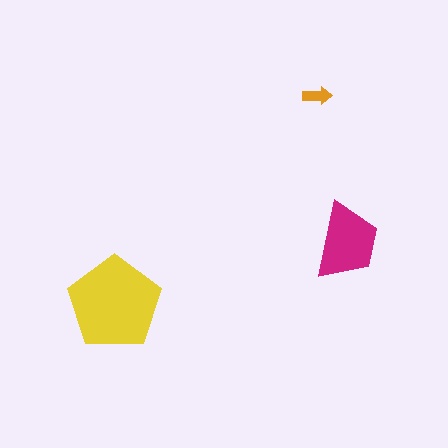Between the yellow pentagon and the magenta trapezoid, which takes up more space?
The yellow pentagon.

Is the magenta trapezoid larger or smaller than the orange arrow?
Larger.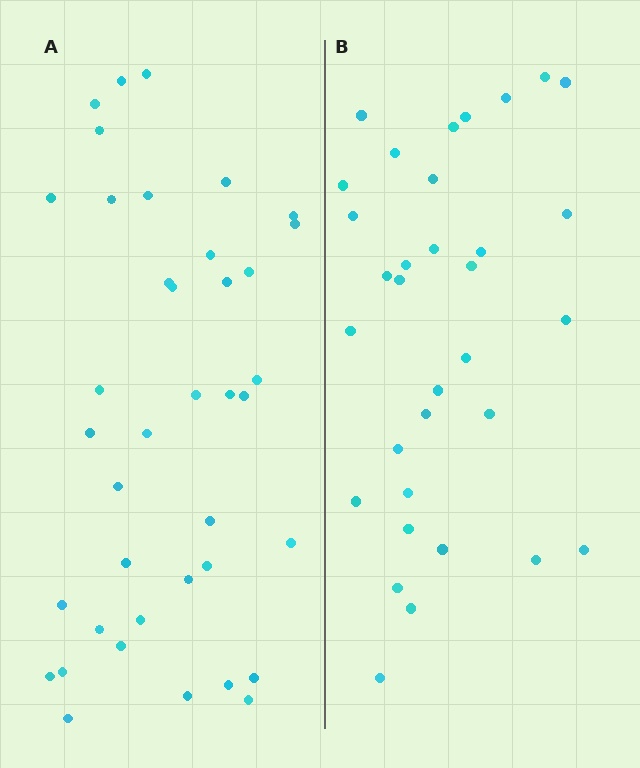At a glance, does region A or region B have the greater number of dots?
Region A (the left region) has more dots.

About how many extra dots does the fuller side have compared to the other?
Region A has about 6 more dots than region B.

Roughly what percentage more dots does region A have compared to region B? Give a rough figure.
About 20% more.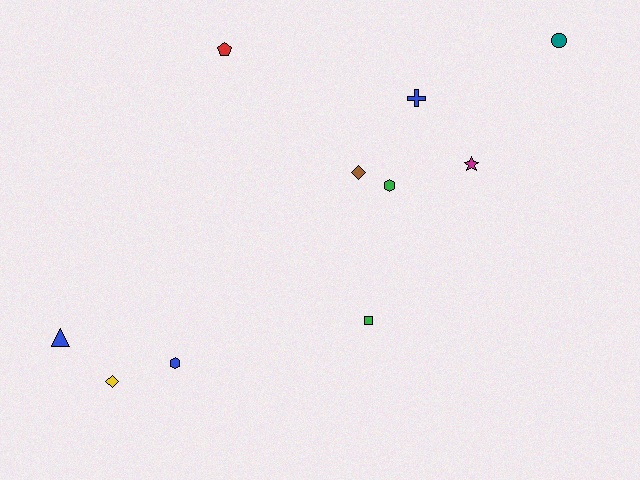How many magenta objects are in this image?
There is 1 magenta object.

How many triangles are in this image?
There is 1 triangle.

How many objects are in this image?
There are 10 objects.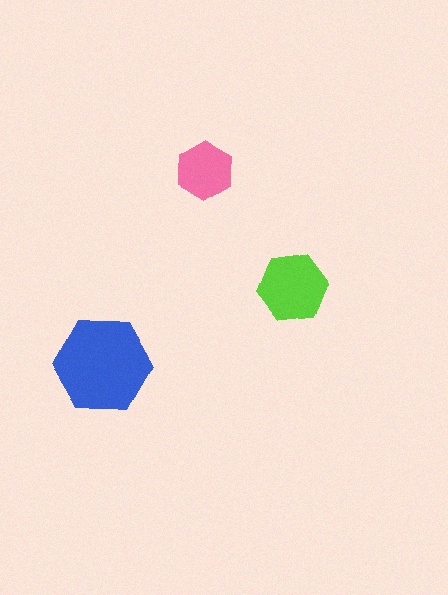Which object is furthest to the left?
The blue hexagon is leftmost.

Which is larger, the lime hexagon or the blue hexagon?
The blue one.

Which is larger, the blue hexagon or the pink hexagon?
The blue one.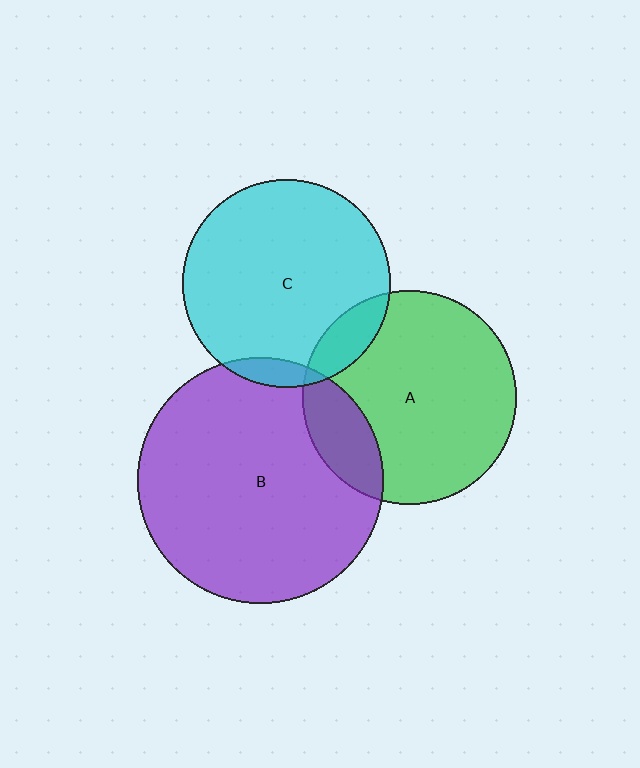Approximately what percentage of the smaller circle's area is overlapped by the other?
Approximately 5%.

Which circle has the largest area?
Circle B (purple).